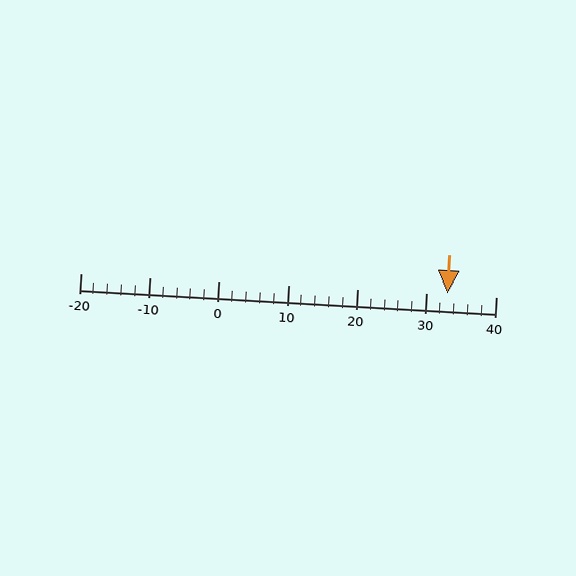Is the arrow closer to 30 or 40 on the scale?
The arrow is closer to 30.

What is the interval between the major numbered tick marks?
The major tick marks are spaced 10 units apart.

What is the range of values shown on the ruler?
The ruler shows values from -20 to 40.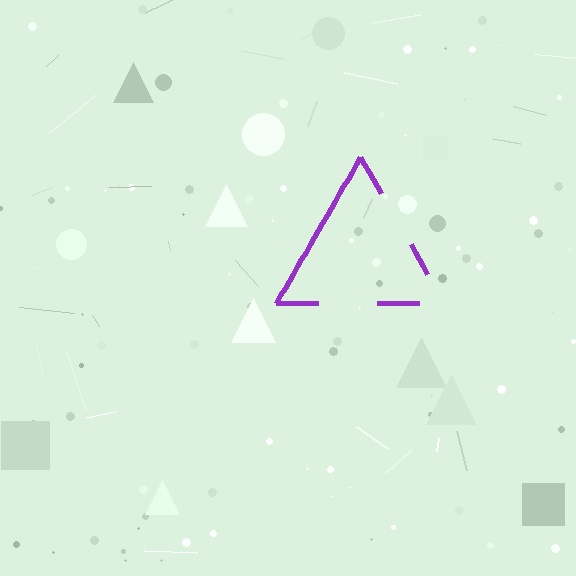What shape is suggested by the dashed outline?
The dashed outline suggests a triangle.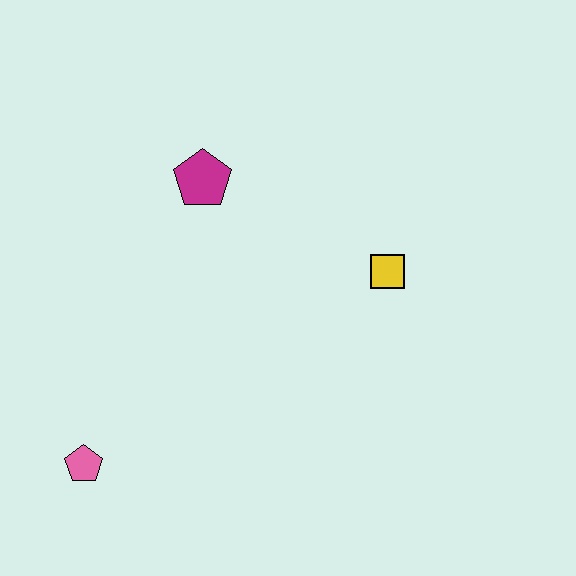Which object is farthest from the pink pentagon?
The yellow square is farthest from the pink pentagon.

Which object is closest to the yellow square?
The magenta pentagon is closest to the yellow square.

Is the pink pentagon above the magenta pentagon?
No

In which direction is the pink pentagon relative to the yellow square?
The pink pentagon is to the left of the yellow square.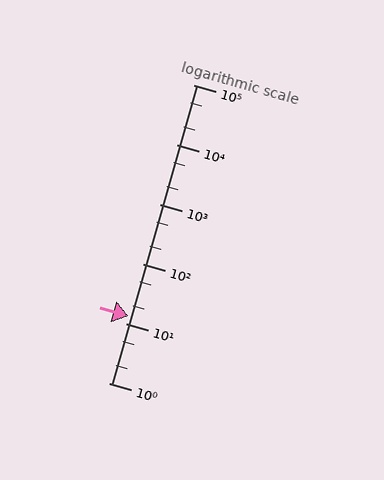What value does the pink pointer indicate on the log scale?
The pointer indicates approximately 13.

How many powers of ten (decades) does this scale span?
The scale spans 5 decades, from 1 to 100000.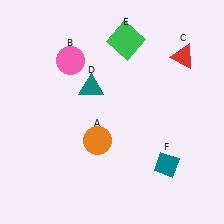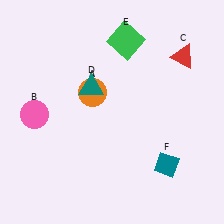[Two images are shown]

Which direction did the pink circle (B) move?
The pink circle (B) moved down.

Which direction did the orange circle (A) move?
The orange circle (A) moved up.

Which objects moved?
The objects that moved are: the orange circle (A), the pink circle (B).